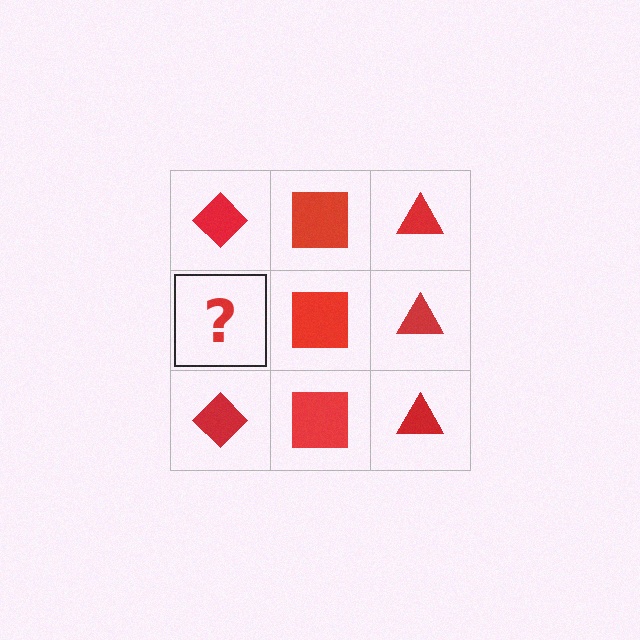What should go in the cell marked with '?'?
The missing cell should contain a red diamond.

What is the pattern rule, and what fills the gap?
The rule is that each column has a consistent shape. The gap should be filled with a red diamond.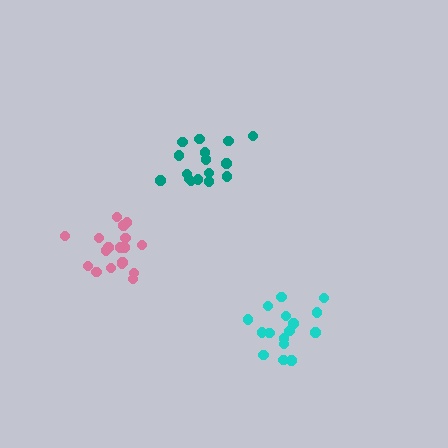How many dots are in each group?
Group 1: 16 dots, Group 2: 16 dots, Group 3: 19 dots (51 total).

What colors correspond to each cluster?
The clusters are colored: cyan, teal, pink.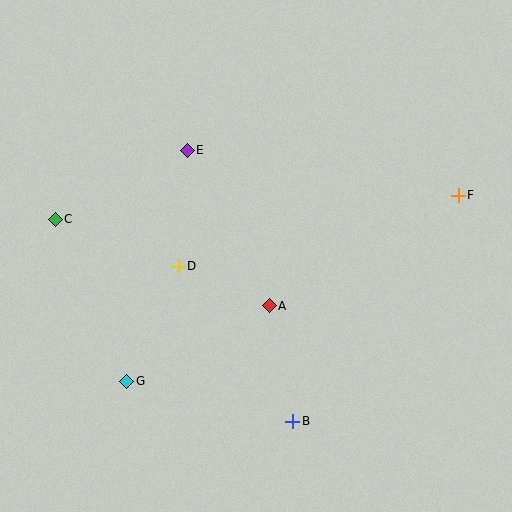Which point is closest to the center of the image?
Point A at (269, 306) is closest to the center.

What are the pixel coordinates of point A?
Point A is at (269, 306).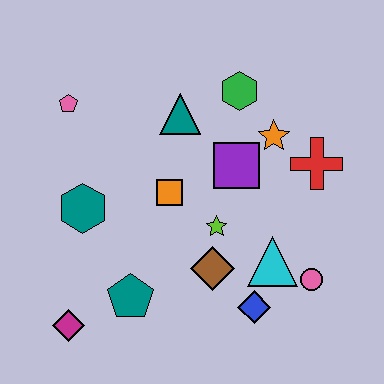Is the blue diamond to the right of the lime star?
Yes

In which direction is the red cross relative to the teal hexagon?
The red cross is to the right of the teal hexagon.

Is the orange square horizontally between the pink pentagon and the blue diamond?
Yes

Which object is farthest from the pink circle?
The pink pentagon is farthest from the pink circle.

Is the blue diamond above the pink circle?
No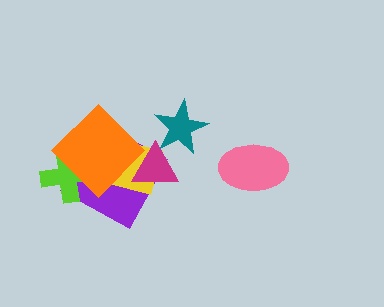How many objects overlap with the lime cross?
2 objects overlap with the lime cross.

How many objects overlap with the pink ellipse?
0 objects overlap with the pink ellipse.